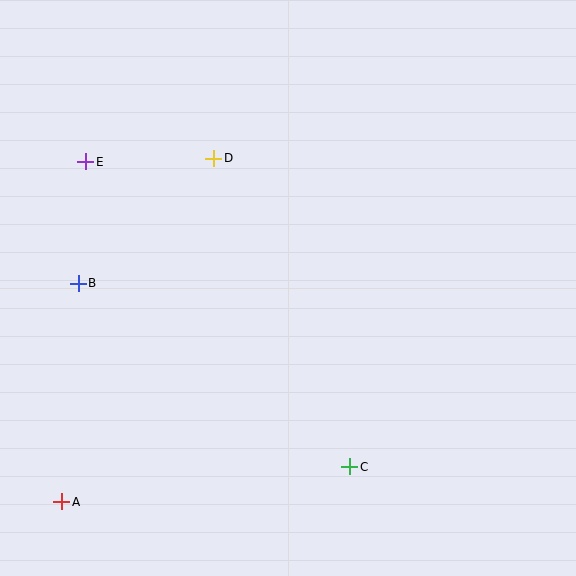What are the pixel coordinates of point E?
Point E is at (86, 162).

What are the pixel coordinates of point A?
Point A is at (62, 502).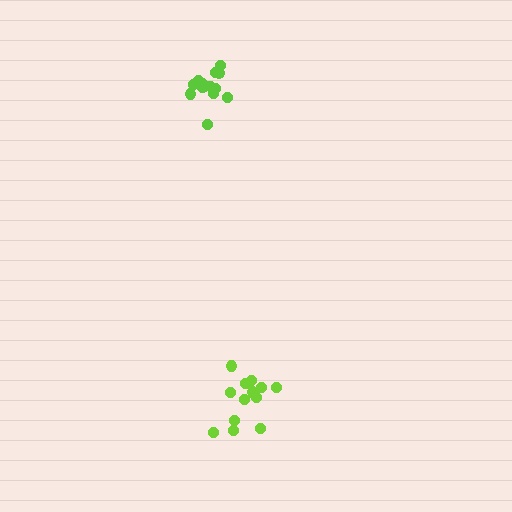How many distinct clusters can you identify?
There are 2 distinct clusters.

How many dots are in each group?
Group 1: 16 dots, Group 2: 13 dots (29 total).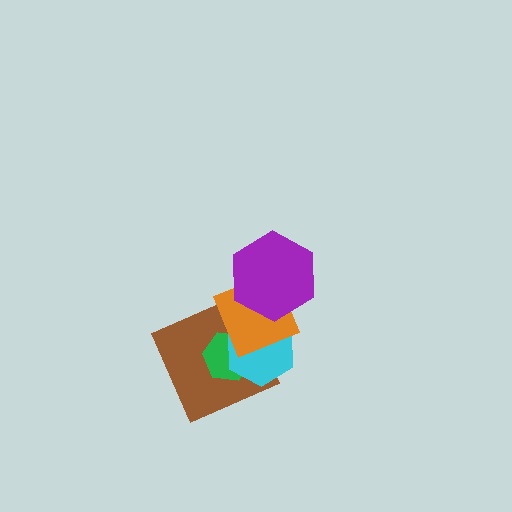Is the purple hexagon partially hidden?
No, no other shape covers it.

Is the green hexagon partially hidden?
Yes, it is partially covered by another shape.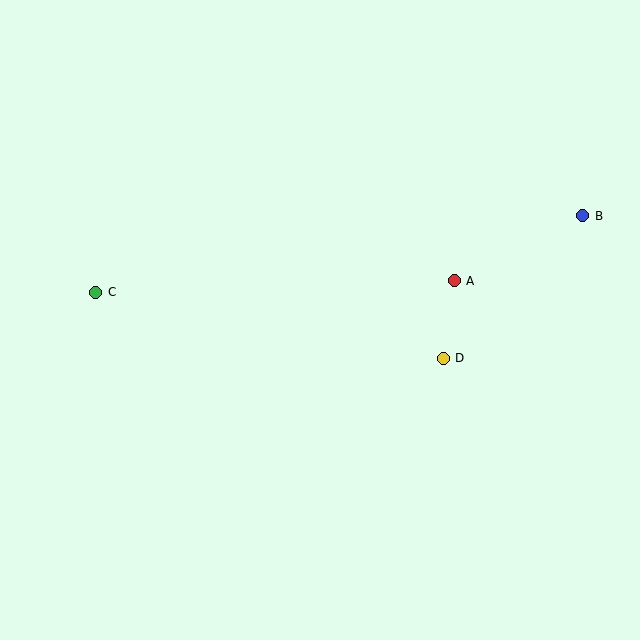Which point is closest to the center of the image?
Point D at (443, 358) is closest to the center.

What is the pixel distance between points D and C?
The distance between D and C is 354 pixels.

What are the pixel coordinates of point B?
Point B is at (583, 216).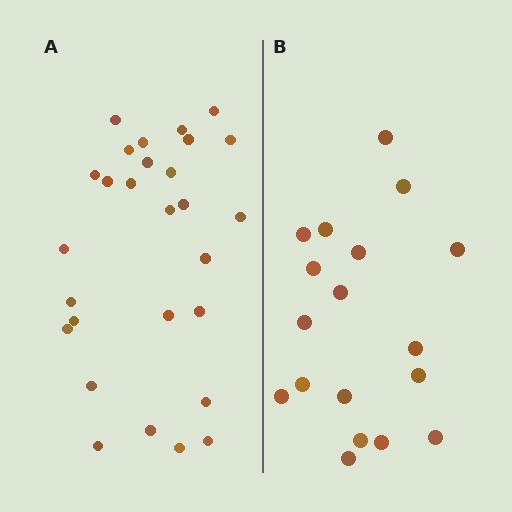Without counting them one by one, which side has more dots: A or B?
Region A (the left region) has more dots.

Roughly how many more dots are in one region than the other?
Region A has roughly 10 or so more dots than region B.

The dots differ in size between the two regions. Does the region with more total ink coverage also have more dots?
No. Region B has more total ink coverage because its dots are larger, but region A actually contains more individual dots. Total area can be misleading — the number of items is what matters here.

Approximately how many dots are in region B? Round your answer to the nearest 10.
About 20 dots. (The exact count is 18, which rounds to 20.)